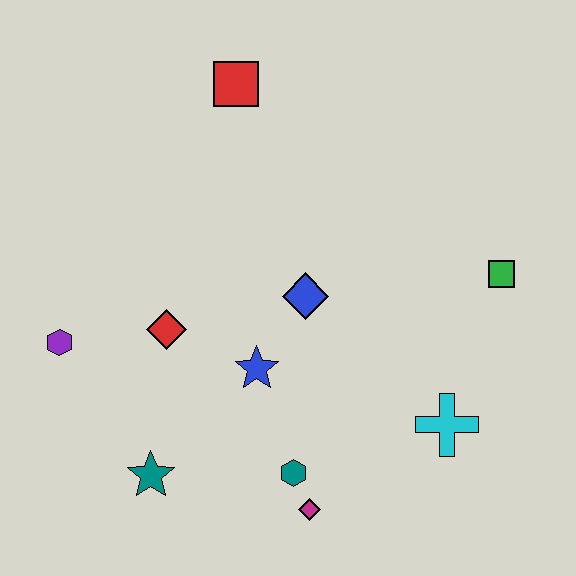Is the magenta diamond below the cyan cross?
Yes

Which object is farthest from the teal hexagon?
The red square is farthest from the teal hexagon.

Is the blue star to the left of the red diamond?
No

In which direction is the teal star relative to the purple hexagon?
The teal star is below the purple hexagon.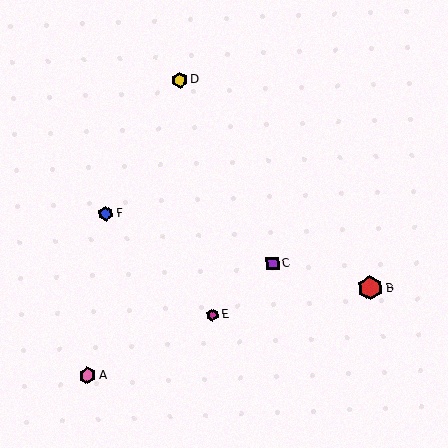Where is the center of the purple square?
The center of the purple square is at (273, 264).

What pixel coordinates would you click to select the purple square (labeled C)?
Click at (273, 264) to select the purple square C.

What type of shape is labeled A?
Shape A is a pink hexagon.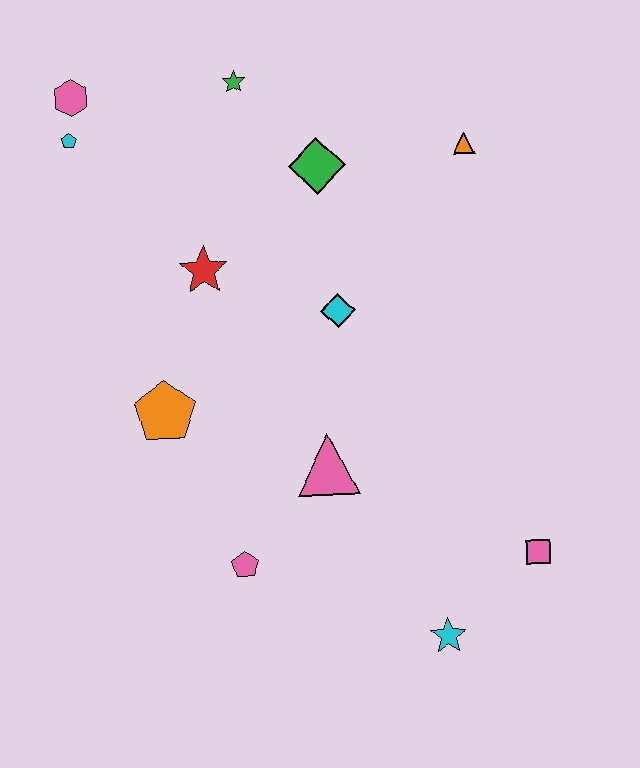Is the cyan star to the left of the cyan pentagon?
No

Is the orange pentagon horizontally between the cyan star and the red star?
No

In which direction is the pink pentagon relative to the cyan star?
The pink pentagon is to the left of the cyan star.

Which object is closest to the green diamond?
The green star is closest to the green diamond.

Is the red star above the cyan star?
Yes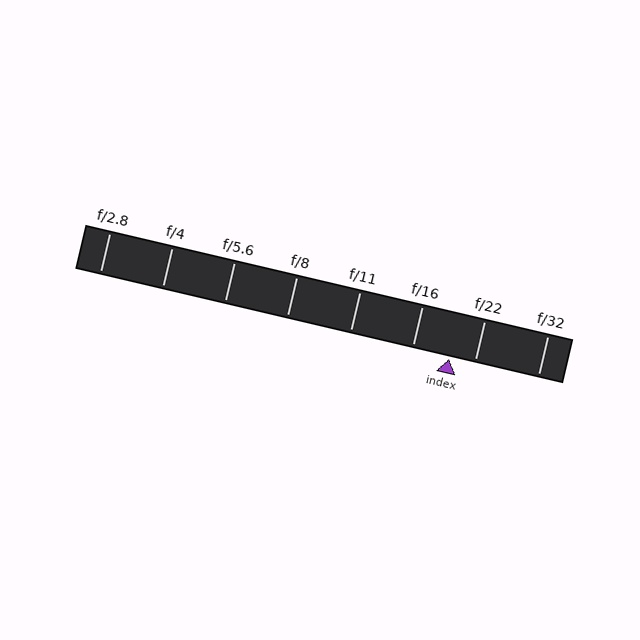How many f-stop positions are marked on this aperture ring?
There are 8 f-stop positions marked.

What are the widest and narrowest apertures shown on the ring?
The widest aperture shown is f/2.8 and the narrowest is f/32.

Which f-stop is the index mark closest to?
The index mark is closest to f/22.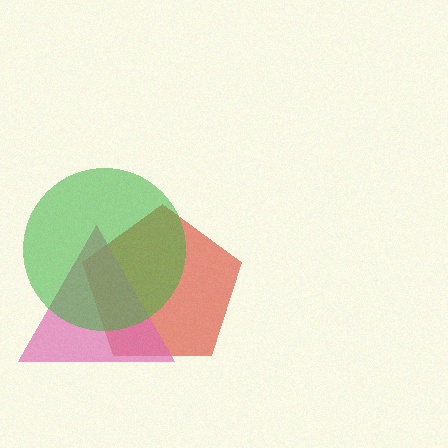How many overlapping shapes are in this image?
There are 3 overlapping shapes in the image.